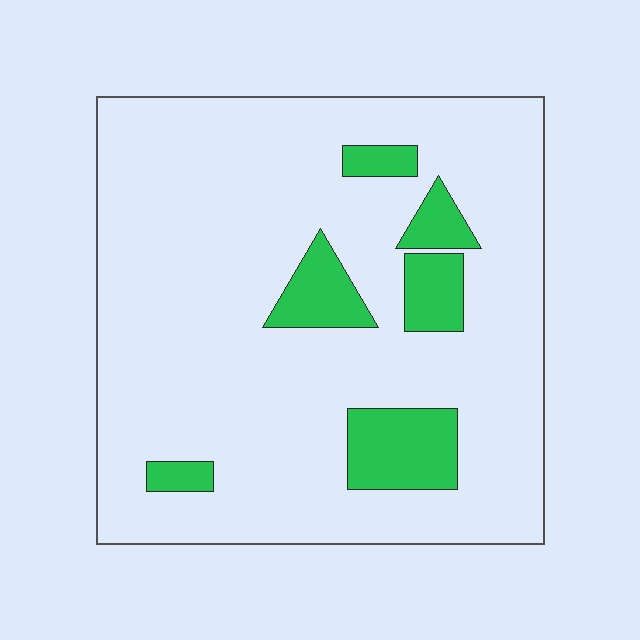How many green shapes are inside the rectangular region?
6.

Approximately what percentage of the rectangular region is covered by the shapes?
Approximately 15%.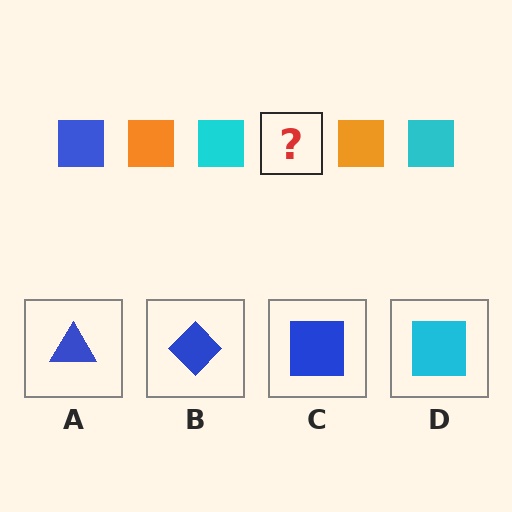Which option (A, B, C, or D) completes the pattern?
C.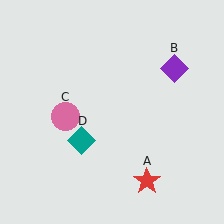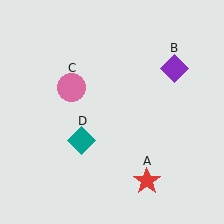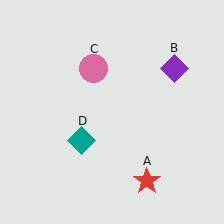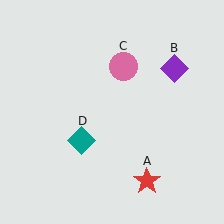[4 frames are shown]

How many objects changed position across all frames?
1 object changed position: pink circle (object C).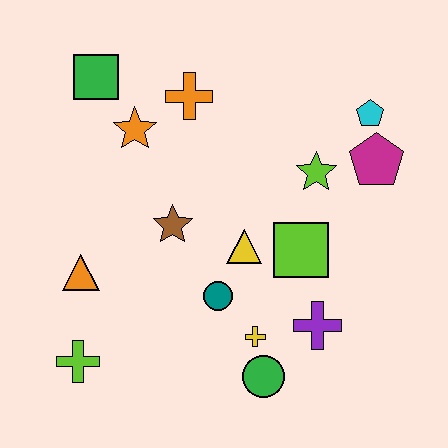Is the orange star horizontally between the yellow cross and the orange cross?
No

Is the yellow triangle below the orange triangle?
No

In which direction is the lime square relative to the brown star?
The lime square is to the right of the brown star.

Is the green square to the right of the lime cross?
Yes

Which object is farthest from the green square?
The green circle is farthest from the green square.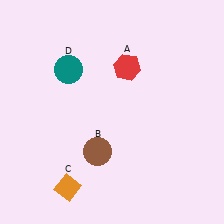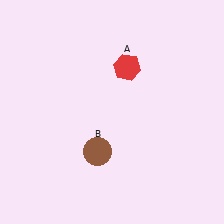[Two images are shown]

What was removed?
The teal circle (D), the orange diamond (C) were removed in Image 2.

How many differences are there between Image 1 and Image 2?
There are 2 differences between the two images.